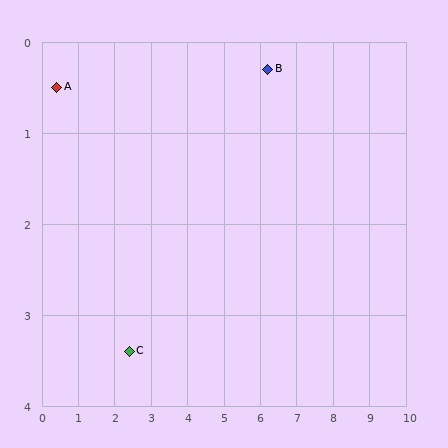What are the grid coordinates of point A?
Point A is at approximately (0.4, 0.5).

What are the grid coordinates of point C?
Point C is at approximately (2.4, 3.4).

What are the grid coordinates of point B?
Point B is at approximately (6.2, 0.3).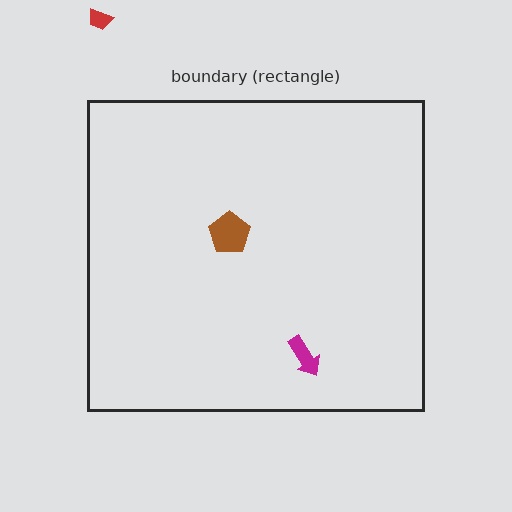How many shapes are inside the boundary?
2 inside, 1 outside.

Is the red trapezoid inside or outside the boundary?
Outside.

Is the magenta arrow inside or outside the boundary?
Inside.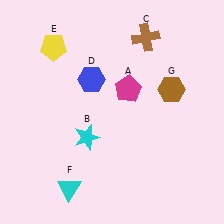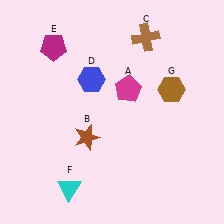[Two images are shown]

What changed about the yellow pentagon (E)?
In Image 1, E is yellow. In Image 2, it changed to magenta.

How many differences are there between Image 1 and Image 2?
There are 2 differences between the two images.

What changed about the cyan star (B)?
In Image 1, B is cyan. In Image 2, it changed to brown.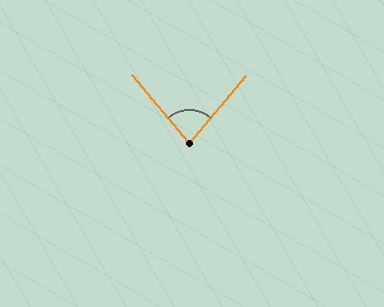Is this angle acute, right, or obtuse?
It is acute.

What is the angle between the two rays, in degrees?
Approximately 80 degrees.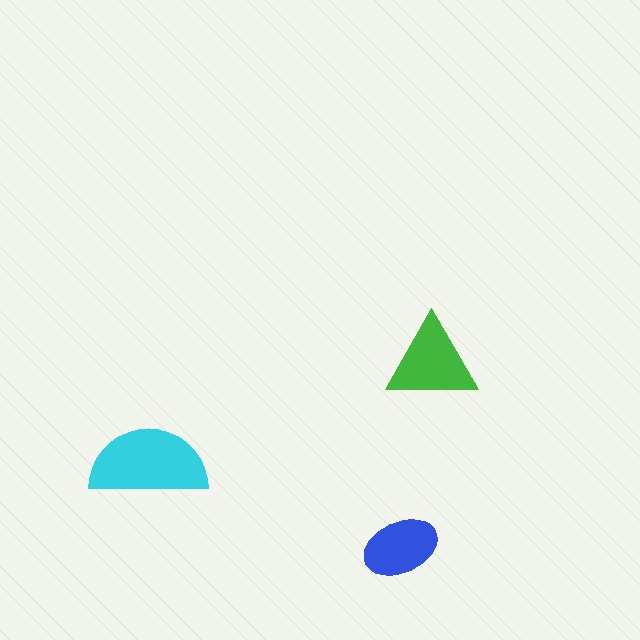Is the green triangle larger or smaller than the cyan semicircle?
Smaller.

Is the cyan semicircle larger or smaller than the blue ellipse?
Larger.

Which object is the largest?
The cyan semicircle.